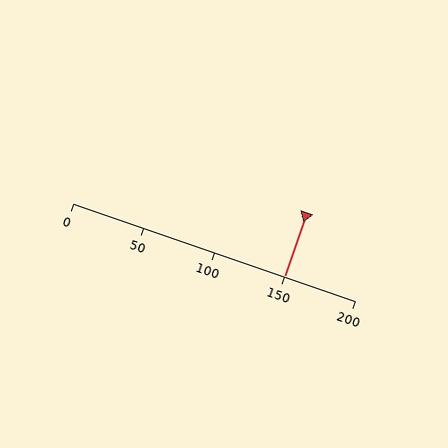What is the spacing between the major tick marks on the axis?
The major ticks are spaced 50 apart.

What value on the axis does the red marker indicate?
The marker indicates approximately 150.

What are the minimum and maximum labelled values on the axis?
The axis runs from 0 to 200.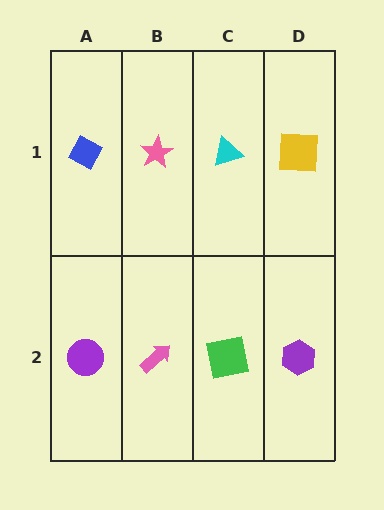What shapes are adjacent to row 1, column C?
A green square (row 2, column C), a pink star (row 1, column B), a yellow square (row 1, column D).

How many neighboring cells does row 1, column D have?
2.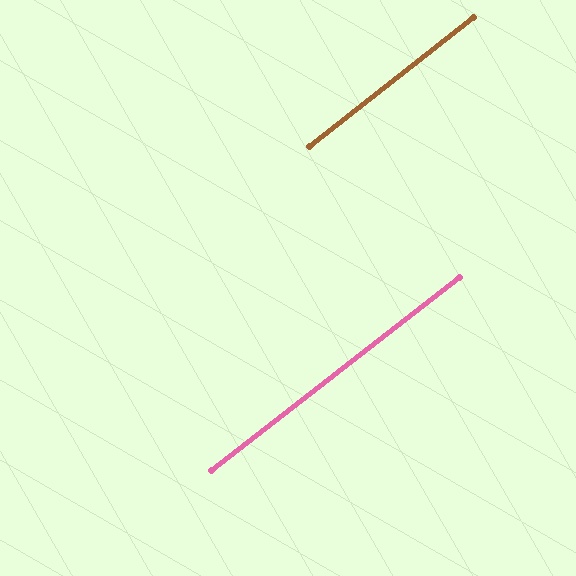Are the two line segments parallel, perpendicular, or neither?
Parallel — their directions differ by only 0.1°.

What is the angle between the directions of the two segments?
Approximately 0 degrees.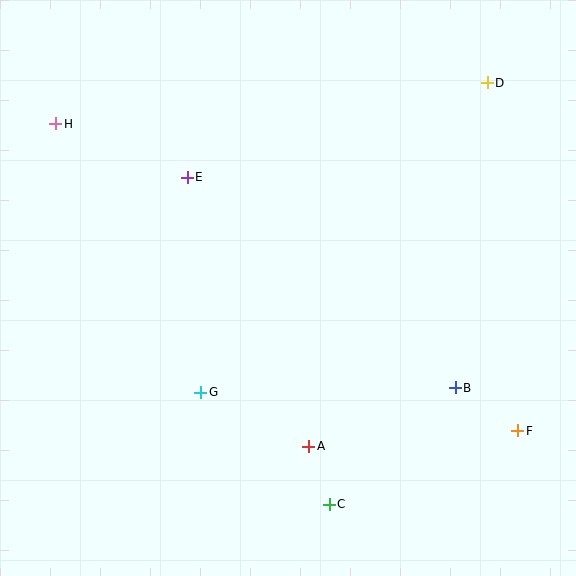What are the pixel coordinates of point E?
Point E is at (187, 177).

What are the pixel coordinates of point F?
Point F is at (518, 431).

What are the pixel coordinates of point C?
Point C is at (329, 504).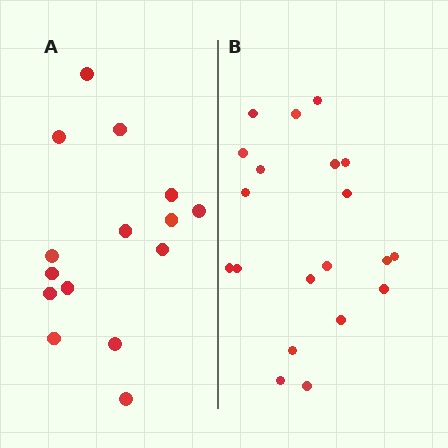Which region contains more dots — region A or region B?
Region B (the right region) has more dots.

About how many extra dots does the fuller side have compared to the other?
Region B has about 5 more dots than region A.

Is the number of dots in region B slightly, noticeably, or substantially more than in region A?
Region B has noticeably more, but not dramatically so. The ratio is roughly 1.3 to 1.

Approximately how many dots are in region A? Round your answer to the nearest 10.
About 20 dots. (The exact count is 15, which rounds to 20.)